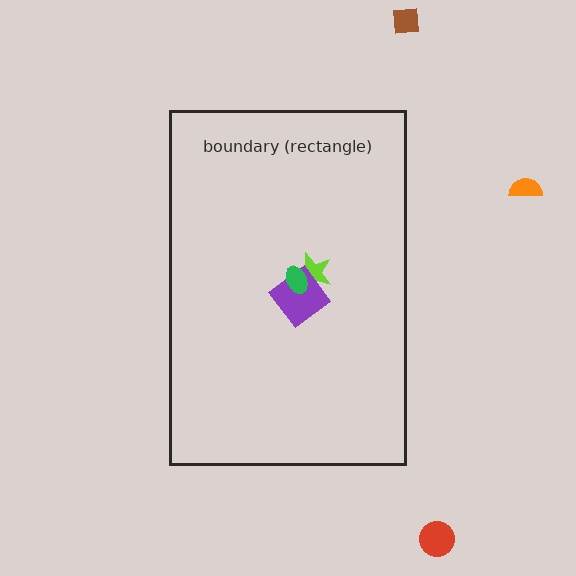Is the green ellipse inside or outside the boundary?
Inside.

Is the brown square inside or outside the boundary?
Outside.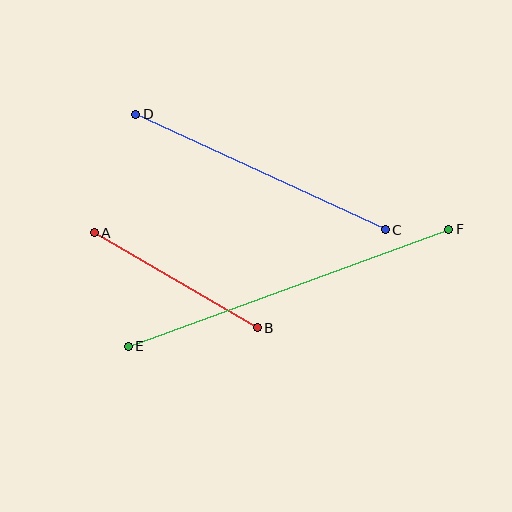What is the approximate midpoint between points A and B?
The midpoint is at approximately (176, 280) pixels.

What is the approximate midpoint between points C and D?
The midpoint is at approximately (260, 172) pixels.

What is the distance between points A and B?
The distance is approximately 189 pixels.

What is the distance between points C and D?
The distance is approximately 275 pixels.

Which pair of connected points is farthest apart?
Points E and F are farthest apart.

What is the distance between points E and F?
The distance is approximately 341 pixels.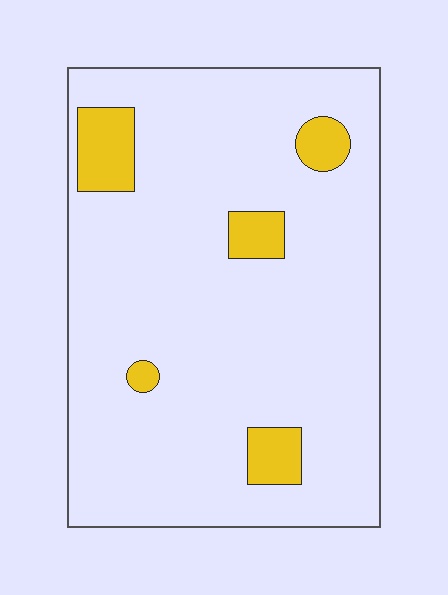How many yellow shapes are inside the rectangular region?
5.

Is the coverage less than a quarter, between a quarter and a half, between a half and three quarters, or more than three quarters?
Less than a quarter.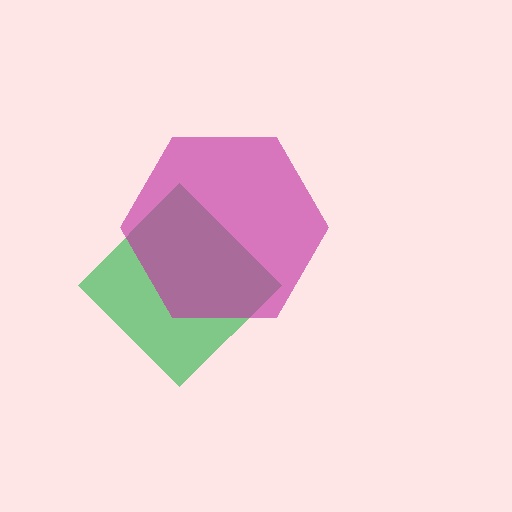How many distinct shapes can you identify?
There are 2 distinct shapes: a green diamond, a magenta hexagon.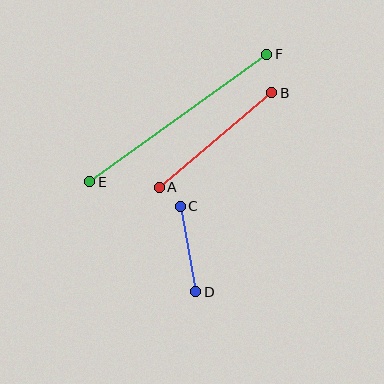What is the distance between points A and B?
The distance is approximately 147 pixels.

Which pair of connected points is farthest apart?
Points E and F are farthest apart.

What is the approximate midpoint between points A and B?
The midpoint is at approximately (216, 140) pixels.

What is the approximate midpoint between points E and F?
The midpoint is at approximately (178, 118) pixels.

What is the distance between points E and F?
The distance is approximately 218 pixels.